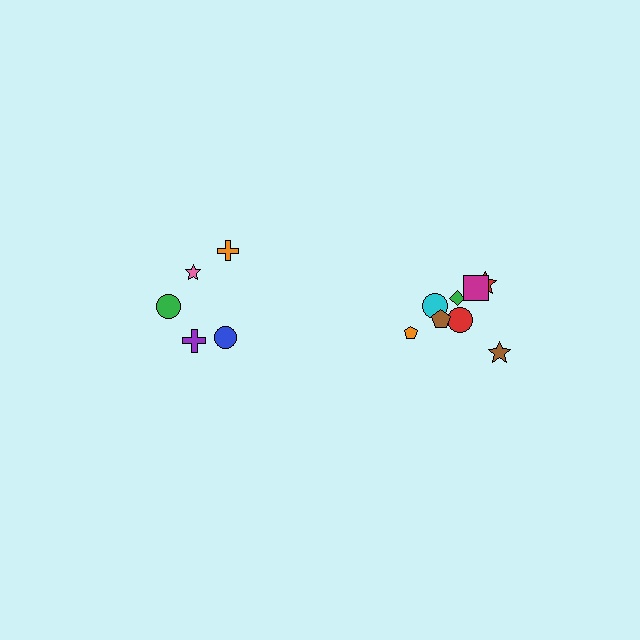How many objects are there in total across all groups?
There are 13 objects.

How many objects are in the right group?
There are 8 objects.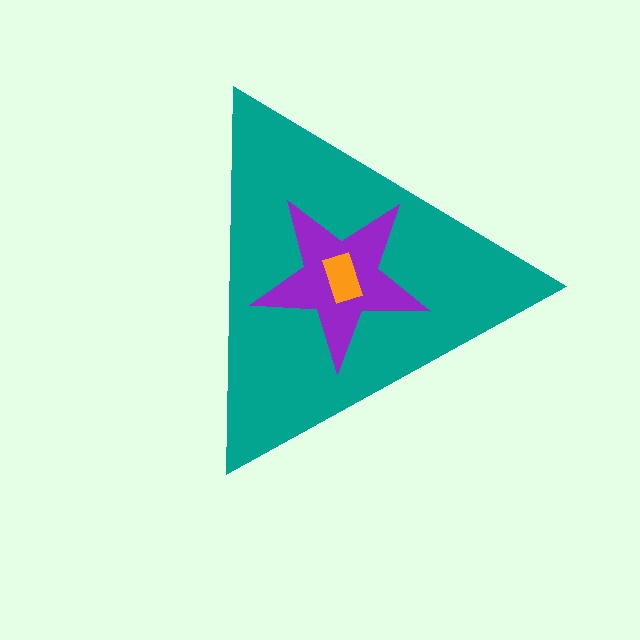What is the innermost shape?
The orange rectangle.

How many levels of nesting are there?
3.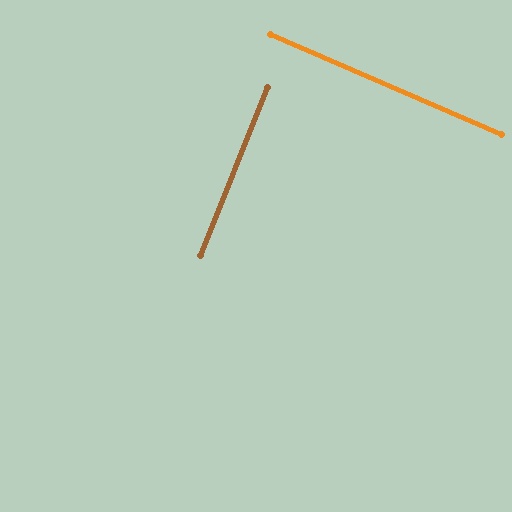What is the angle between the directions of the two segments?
Approximately 88 degrees.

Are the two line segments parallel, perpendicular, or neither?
Perpendicular — they meet at approximately 88°.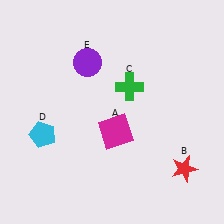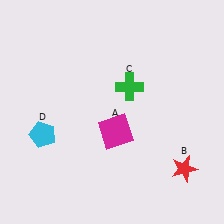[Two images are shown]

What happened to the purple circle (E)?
The purple circle (E) was removed in Image 2. It was in the top-left area of Image 1.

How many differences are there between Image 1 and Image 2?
There is 1 difference between the two images.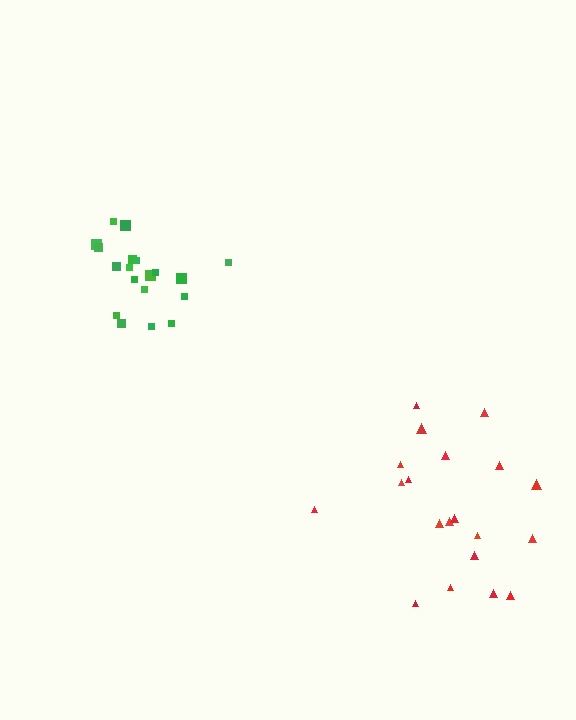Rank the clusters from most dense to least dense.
green, red.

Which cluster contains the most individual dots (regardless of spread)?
Red (20).